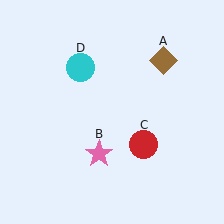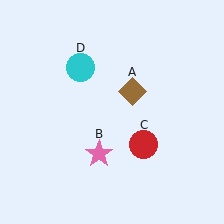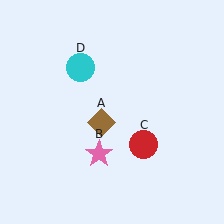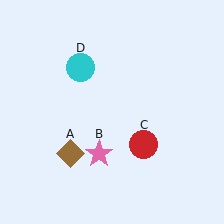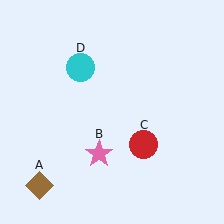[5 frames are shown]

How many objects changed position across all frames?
1 object changed position: brown diamond (object A).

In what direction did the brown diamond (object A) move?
The brown diamond (object A) moved down and to the left.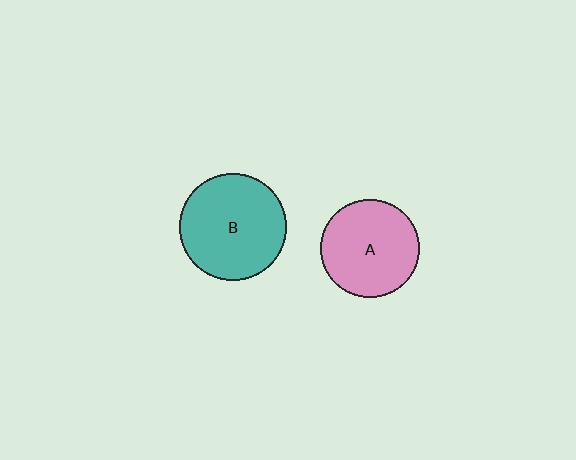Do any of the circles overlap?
No, none of the circles overlap.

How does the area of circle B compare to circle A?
Approximately 1.2 times.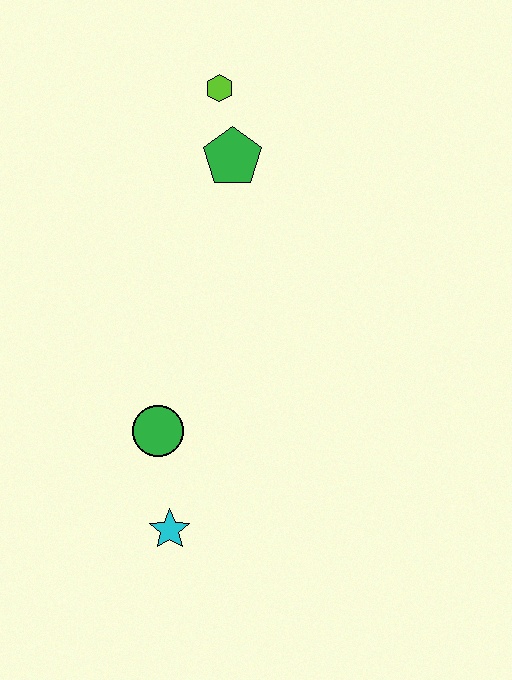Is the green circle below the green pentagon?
Yes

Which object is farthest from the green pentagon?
The cyan star is farthest from the green pentagon.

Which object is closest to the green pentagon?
The lime hexagon is closest to the green pentagon.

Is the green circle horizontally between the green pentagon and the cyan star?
No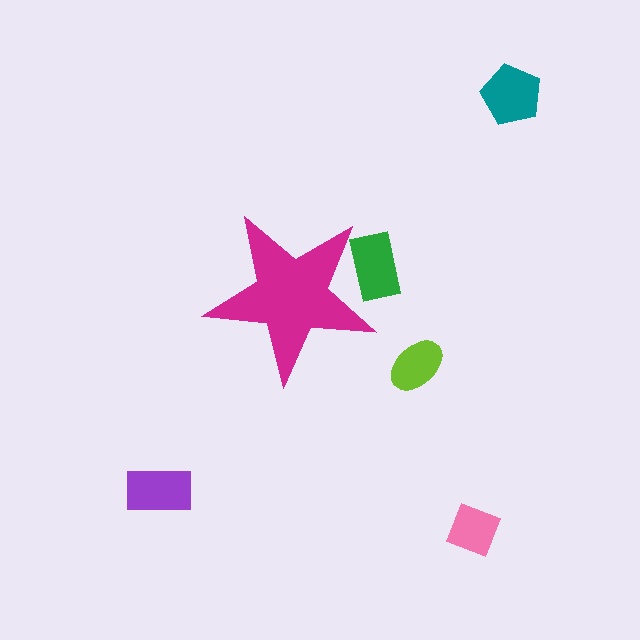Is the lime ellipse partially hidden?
No, the lime ellipse is fully visible.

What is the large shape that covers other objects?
A magenta star.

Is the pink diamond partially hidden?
No, the pink diamond is fully visible.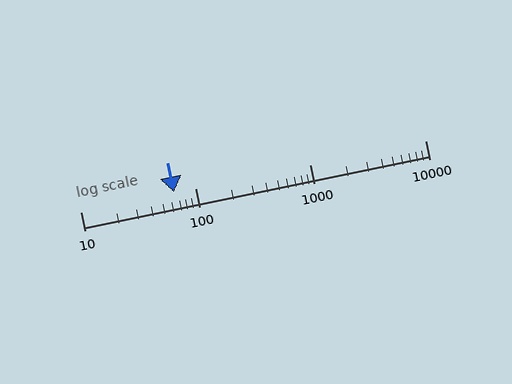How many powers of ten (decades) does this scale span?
The scale spans 3 decades, from 10 to 10000.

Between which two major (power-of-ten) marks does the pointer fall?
The pointer is between 10 and 100.